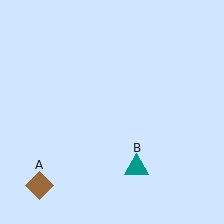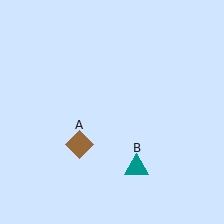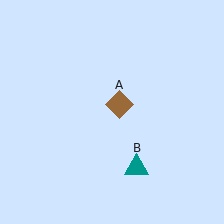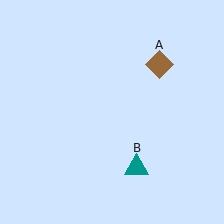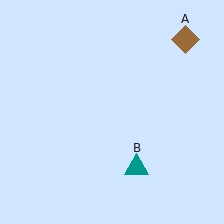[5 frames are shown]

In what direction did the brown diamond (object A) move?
The brown diamond (object A) moved up and to the right.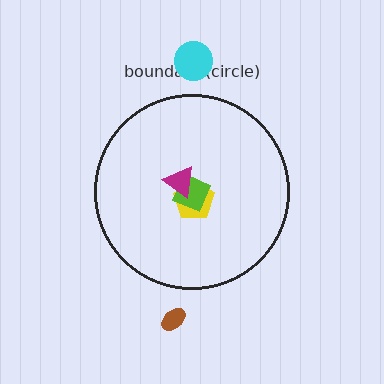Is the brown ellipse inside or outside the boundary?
Outside.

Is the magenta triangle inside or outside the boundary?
Inside.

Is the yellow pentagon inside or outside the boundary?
Inside.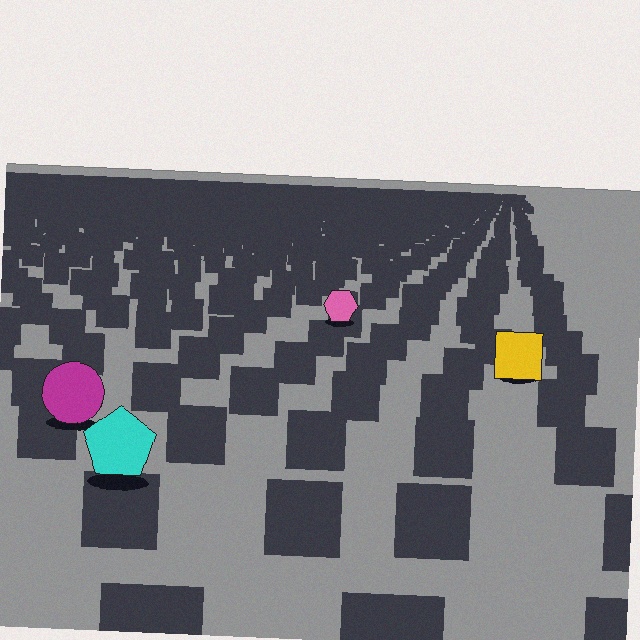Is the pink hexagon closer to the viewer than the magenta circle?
No. The magenta circle is closer — you can tell from the texture gradient: the ground texture is coarser near it.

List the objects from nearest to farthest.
From nearest to farthest: the cyan pentagon, the magenta circle, the yellow square, the pink hexagon.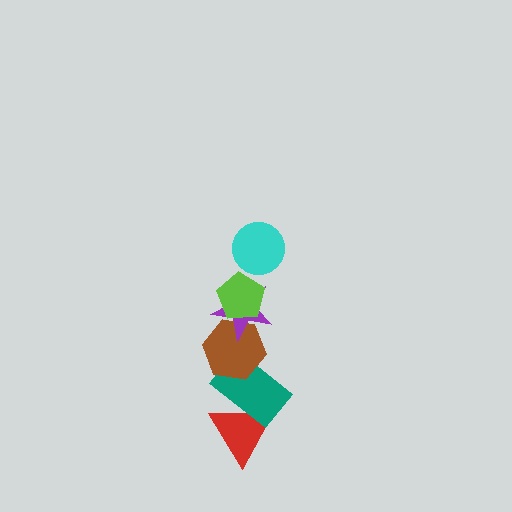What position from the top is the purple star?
The purple star is 3rd from the top.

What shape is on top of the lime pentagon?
The cyan circle is on top of the lime pentagon.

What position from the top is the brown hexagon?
The brown hexagon is 4th from the top.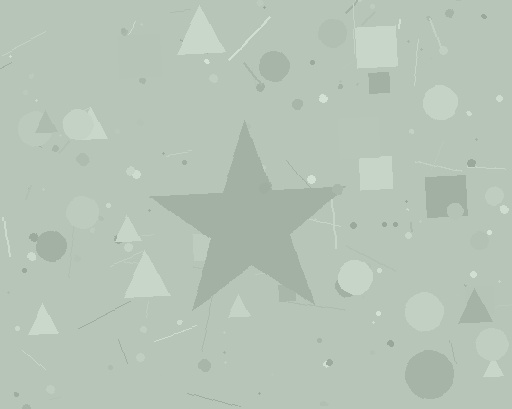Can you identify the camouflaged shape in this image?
The camouflaged shape is a star.